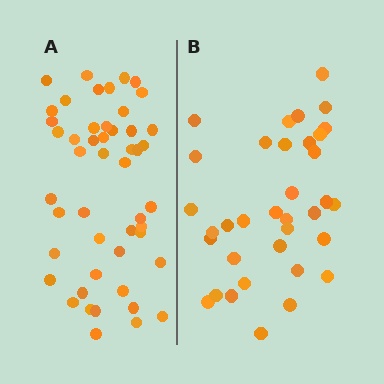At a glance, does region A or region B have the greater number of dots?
Region A (the left region) has more dots.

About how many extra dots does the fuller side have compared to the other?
Region A has approximately 15 more dots than region B.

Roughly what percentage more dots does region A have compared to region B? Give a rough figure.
About 40% more.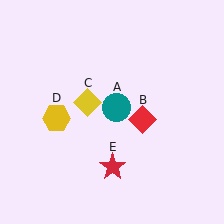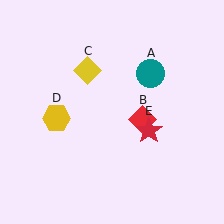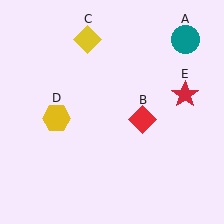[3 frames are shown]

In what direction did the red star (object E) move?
The red star (object E) moved up and to the right.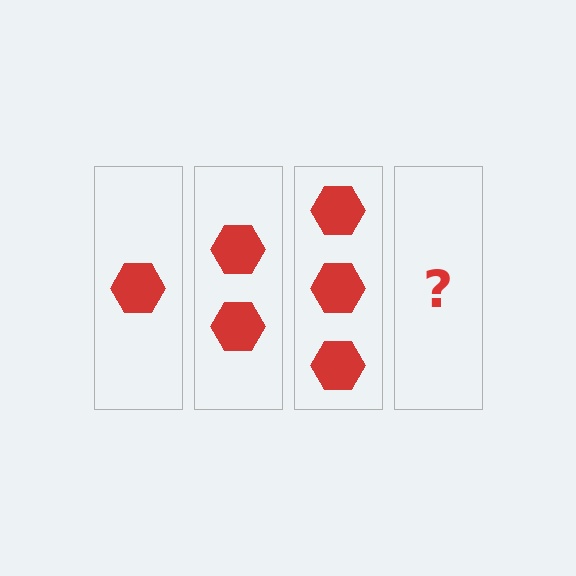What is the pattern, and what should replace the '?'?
The pattern is that each step adds one more hexagon. The '?' should be 4 hexagons.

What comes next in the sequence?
The next element should be 4 hexagons.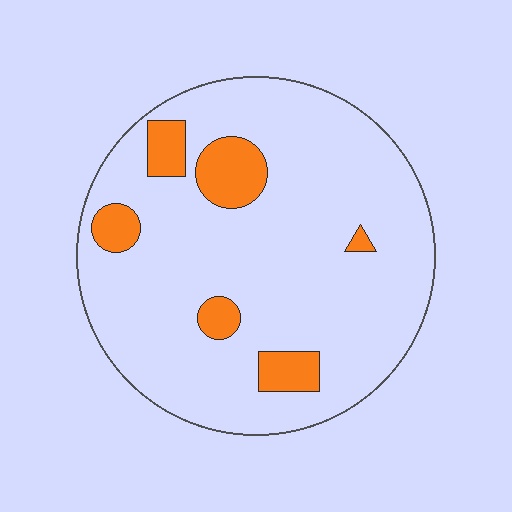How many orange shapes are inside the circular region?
6.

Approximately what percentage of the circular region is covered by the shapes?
Approximately 15%.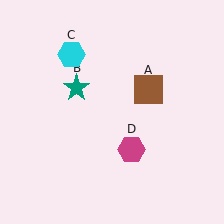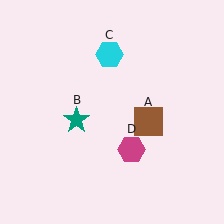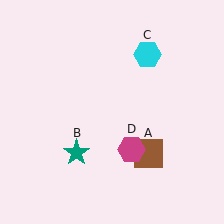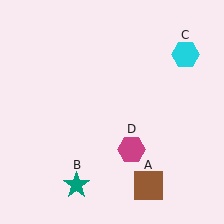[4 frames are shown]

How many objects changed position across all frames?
3 objects changed position: brown square (object A), teal star (object B), cyan hexagon (object C).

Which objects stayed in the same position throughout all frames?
Magenta hexagon (object D) remained stationary.